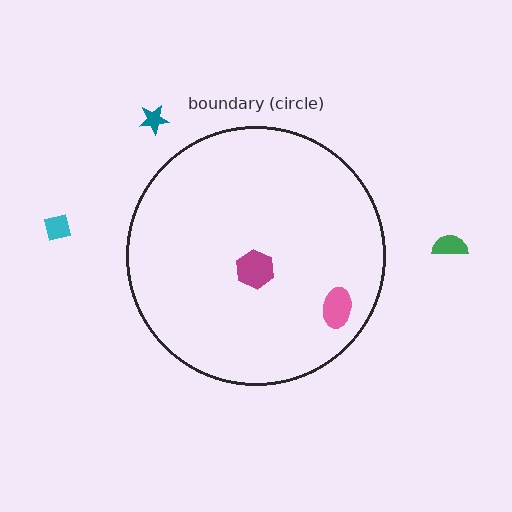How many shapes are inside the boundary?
2 inside, 3 outside.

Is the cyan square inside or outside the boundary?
Outside.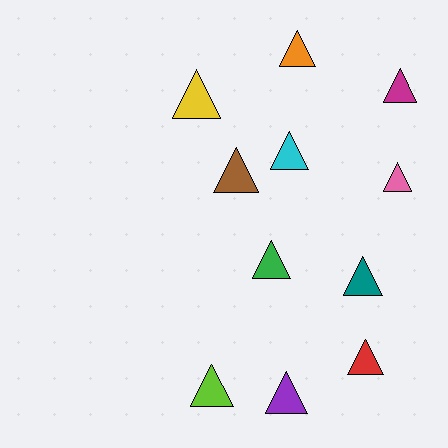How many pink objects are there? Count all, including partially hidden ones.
There is 1 pink object.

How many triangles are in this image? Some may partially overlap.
There are 11 triangles.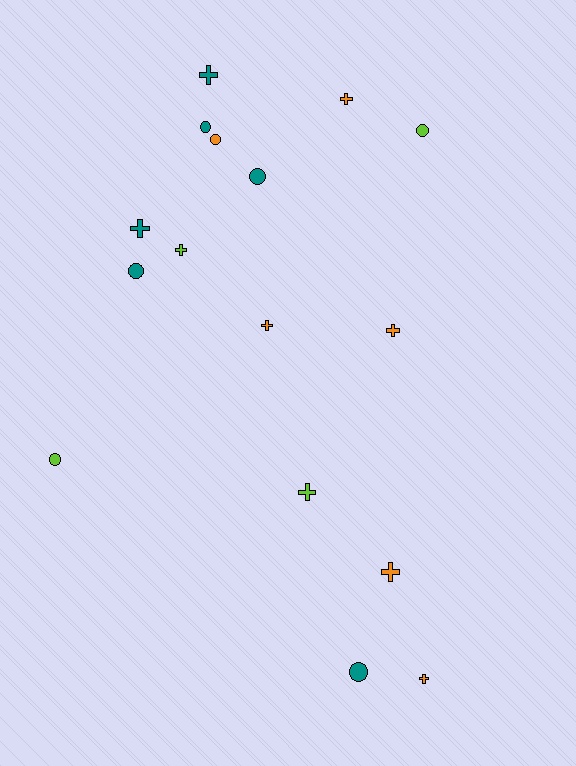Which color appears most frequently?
Teal, with 6 objects.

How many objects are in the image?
There are 16 objects.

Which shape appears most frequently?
Cross, with 9 objects.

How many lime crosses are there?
There are 2 lime crosses.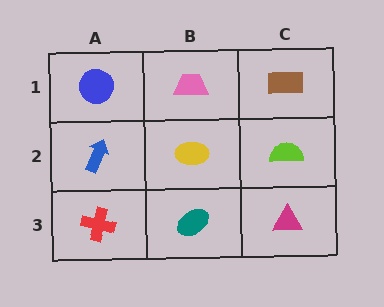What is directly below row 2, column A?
A red cross.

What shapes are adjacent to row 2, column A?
A blue circle (row 1, column A), a red cross (row 3, column A), a yellow ellipse (row 2, column B).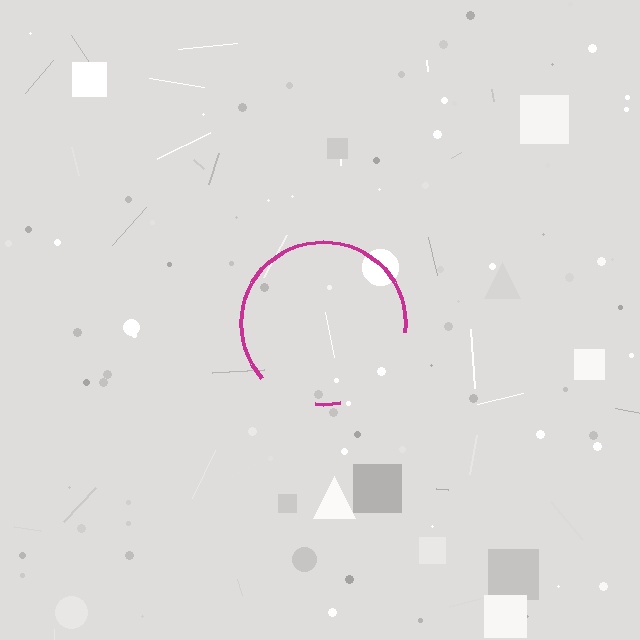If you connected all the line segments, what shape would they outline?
They would outline a circle.